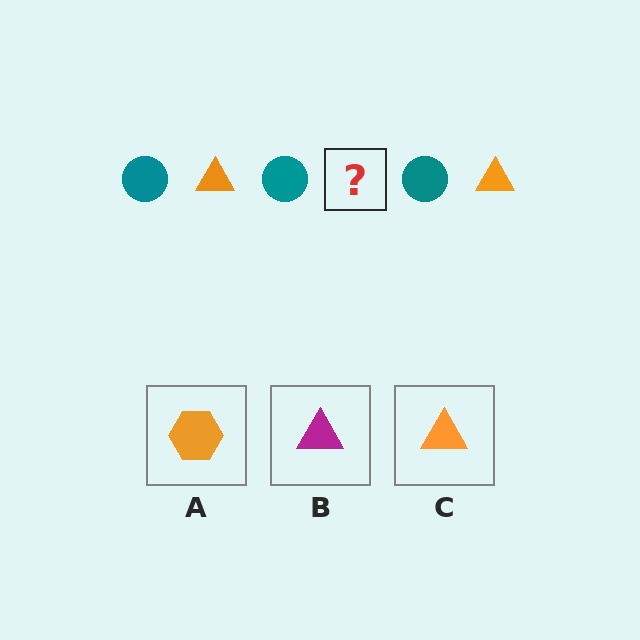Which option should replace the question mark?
Option C.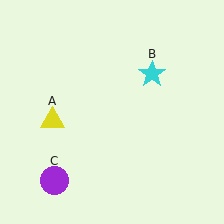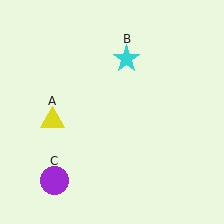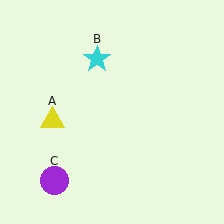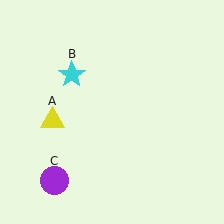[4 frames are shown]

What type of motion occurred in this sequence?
The cyan star (object B) rotated counterclockwise around the center of the scene.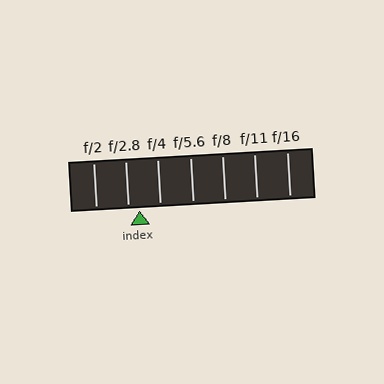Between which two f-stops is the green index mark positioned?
The index mark is between f/2.8 and f/4.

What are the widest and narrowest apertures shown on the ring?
The widest aperture shown is f/2 and the narrowest is f/16.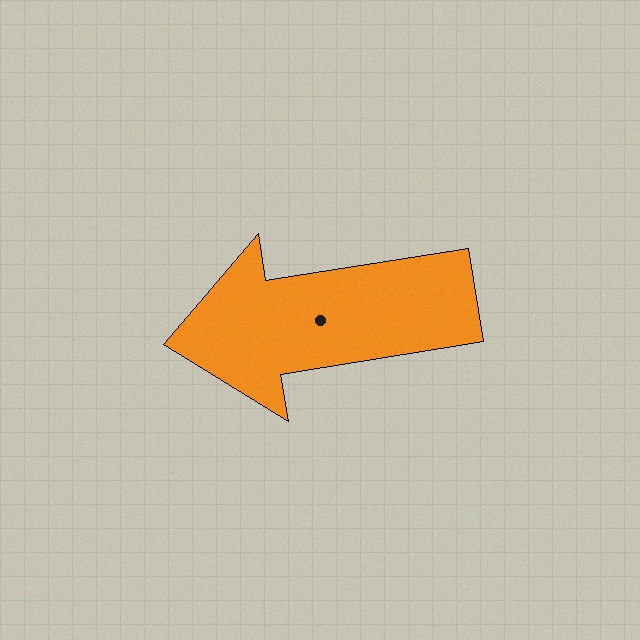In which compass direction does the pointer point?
West.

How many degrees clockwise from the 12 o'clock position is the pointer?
Approximately 261 degrees.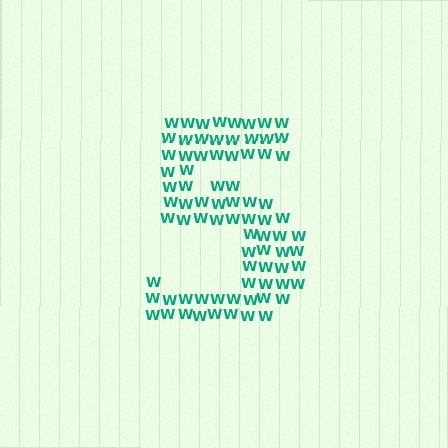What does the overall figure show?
The overall figure shows the digit 5.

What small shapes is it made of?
It is made of small letter W's.